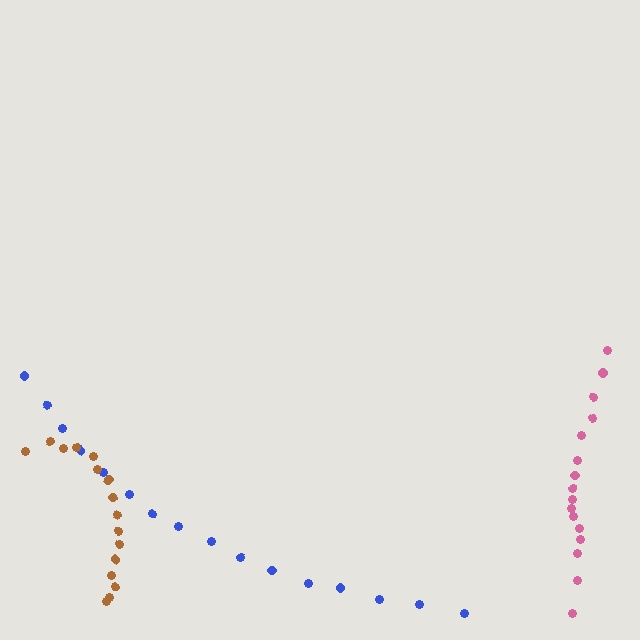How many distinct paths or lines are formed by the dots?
There are 3 distinct paths.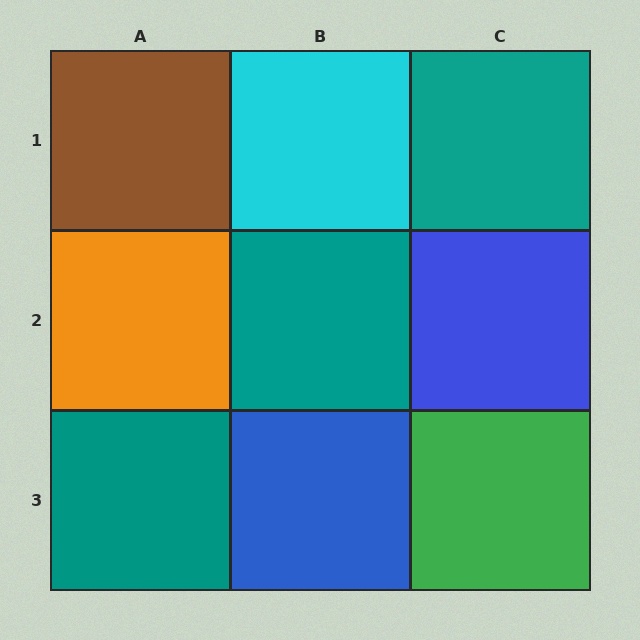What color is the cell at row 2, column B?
Teal.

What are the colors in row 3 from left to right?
Teal, blue, green.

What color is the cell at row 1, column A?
Brown.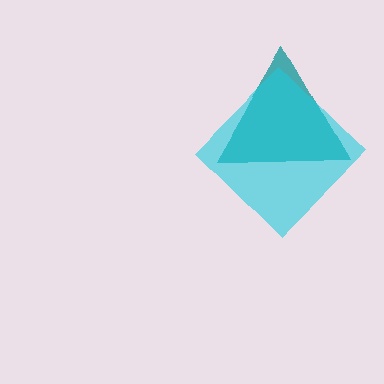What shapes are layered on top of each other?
The layered shapes are: a teal triangle, a cyan diamond.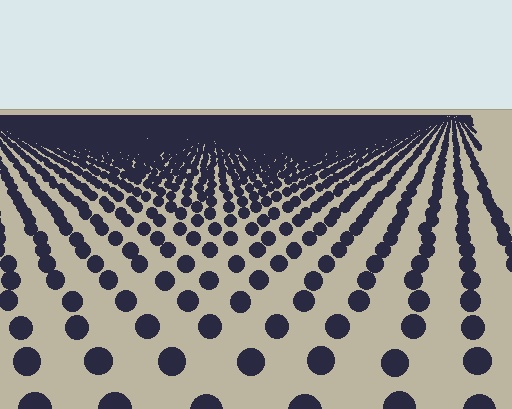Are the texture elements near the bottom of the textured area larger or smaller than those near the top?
Larger. Near the bottom, elements are closer to the viewer and appear at a bigger on-screen size.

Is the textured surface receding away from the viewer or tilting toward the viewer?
The surface is receding away from the viewer. Texture elements get smaller and denser toward the top.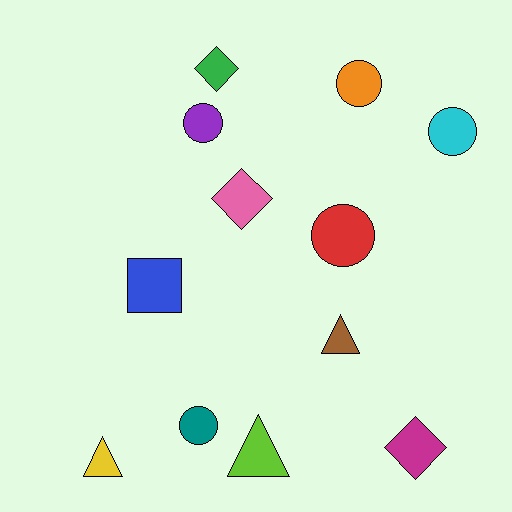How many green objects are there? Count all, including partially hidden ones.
There is 1 green object.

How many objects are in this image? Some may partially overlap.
There are 12 objects.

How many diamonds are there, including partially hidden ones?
There are 3 diamonds.